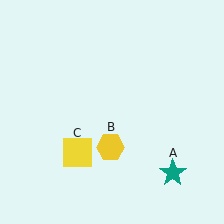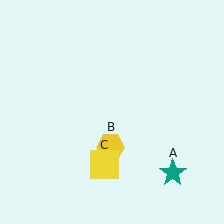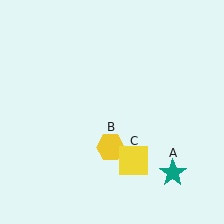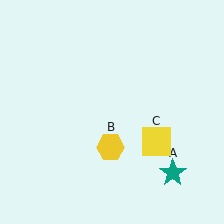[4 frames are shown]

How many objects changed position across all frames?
1 object changed position: yellow square (object C).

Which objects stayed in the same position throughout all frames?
Teal star (object A) and yellow hexagon (object B) remained stationary.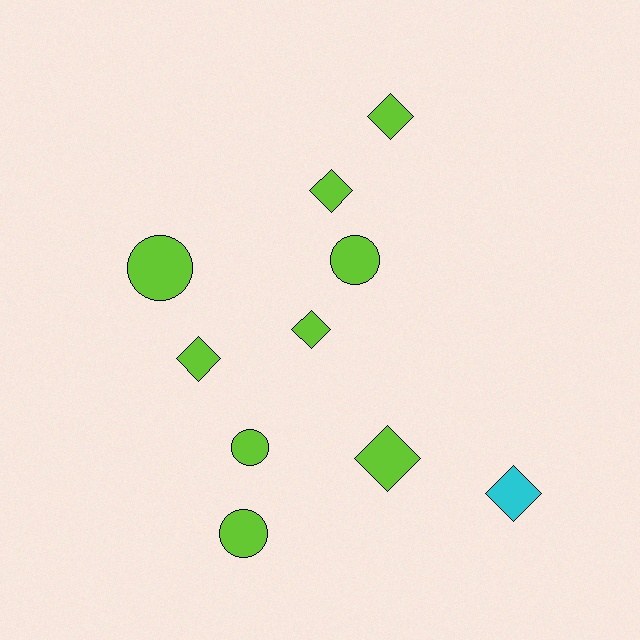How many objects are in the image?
There are 10 objects.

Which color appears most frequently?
Lime, with 9 objects.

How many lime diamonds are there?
There are 5 lime diamonds.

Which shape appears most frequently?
Diamond, with 6 objects.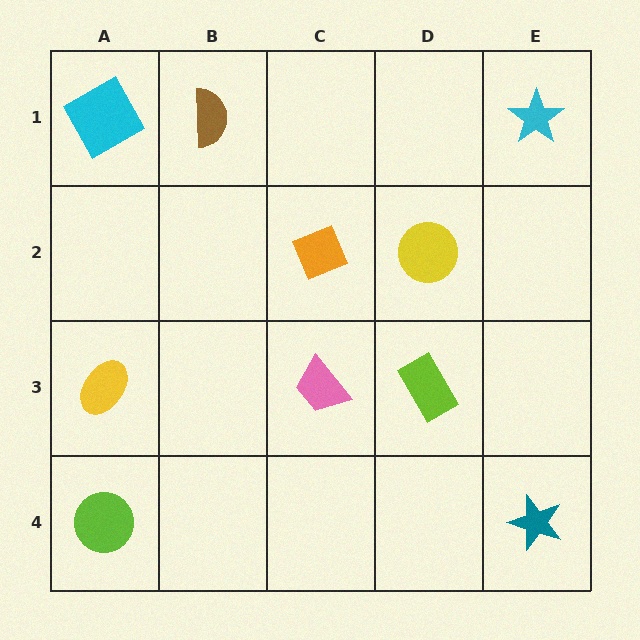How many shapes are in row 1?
3 shapes.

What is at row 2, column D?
A yellow circle.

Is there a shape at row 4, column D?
No, that cell is empty.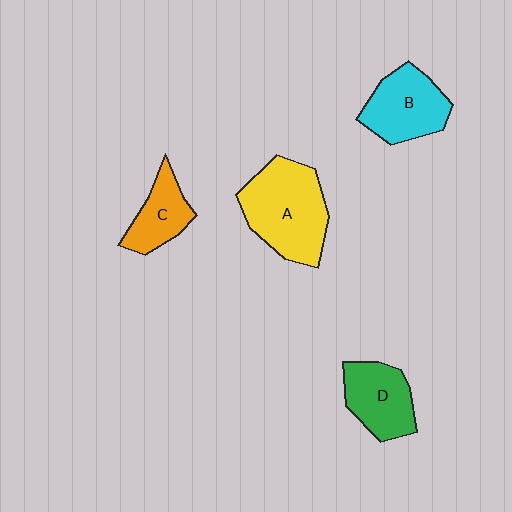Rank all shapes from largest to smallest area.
From largest to smallest: A (yellow), B (cyan), D (green), C (orange).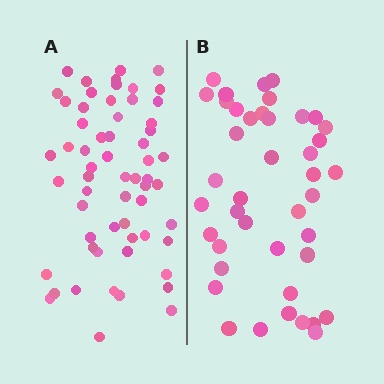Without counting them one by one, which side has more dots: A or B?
Region A (the left region) has more dots.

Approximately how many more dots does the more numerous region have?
Region A has approximately 20 more dots than region B.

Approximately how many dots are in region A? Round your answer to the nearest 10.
About 60 dots.